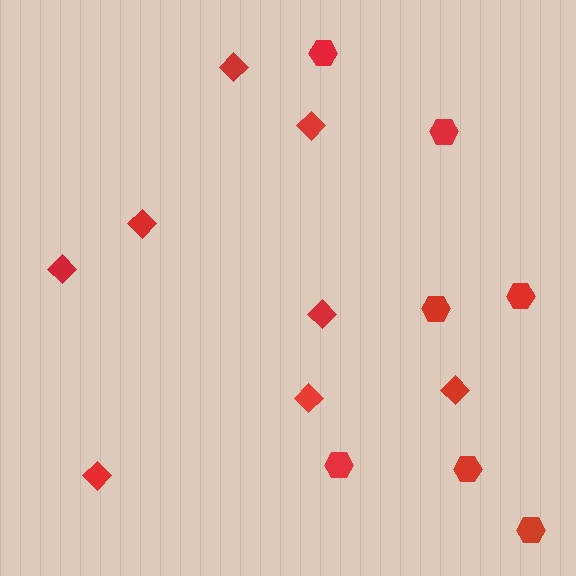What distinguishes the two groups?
There are 2 groups: one group of diamonds (8) and one group of hexagons (7).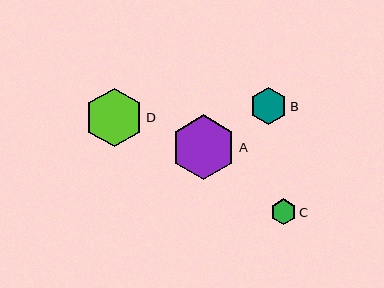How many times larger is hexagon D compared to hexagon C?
Hexagon D is approximately 2.3 times the size of hexagon C.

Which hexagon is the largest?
Hexagon A is the largest with a size of approximately 65 pixels.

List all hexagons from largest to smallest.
From largest to smallest: A, D, B, C.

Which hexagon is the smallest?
Hexagon C is the smallest with a size of approximately 26 pixels.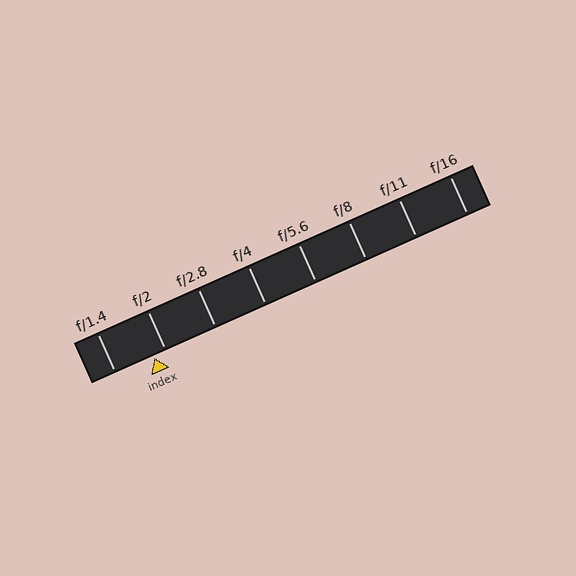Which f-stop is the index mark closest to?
The index mark is closest to f/2.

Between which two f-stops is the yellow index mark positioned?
The index mark is between f/1.4 and f/2.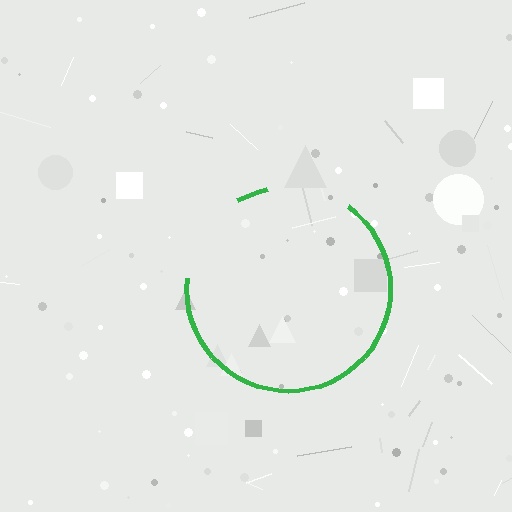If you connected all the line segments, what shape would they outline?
They would outline a circle.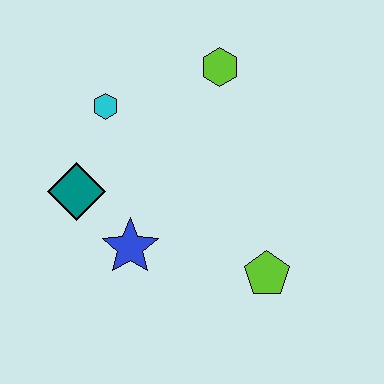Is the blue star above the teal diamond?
No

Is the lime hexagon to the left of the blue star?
No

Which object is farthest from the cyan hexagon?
The lime pentagon is farthest from the cyan hexagon.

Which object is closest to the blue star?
The teal diamond is closest to the blue star.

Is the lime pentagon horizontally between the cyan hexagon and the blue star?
No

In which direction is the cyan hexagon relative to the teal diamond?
The cyan hexagon is above the teal diamond.